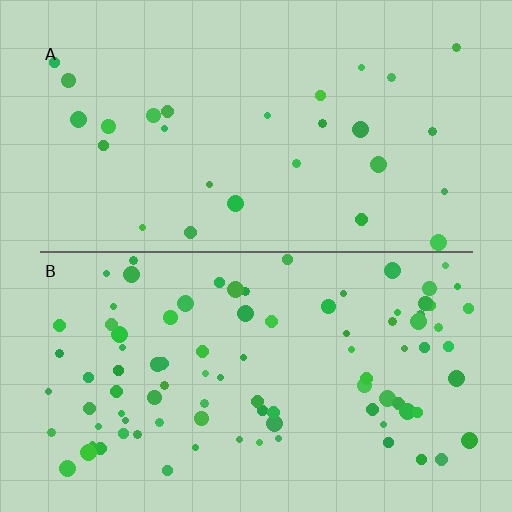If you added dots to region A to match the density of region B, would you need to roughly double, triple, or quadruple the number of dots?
Approximately triple.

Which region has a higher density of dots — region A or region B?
B (the bottom).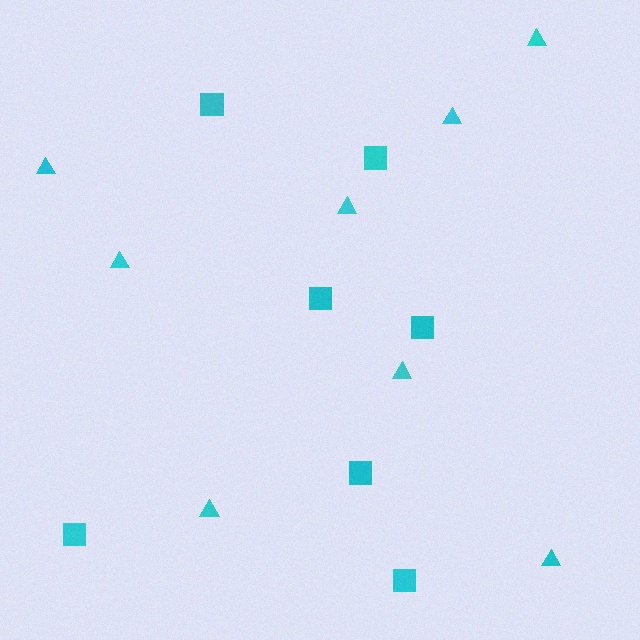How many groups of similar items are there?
There are 2 groups: one group of triangles (8) and one group of squares (7).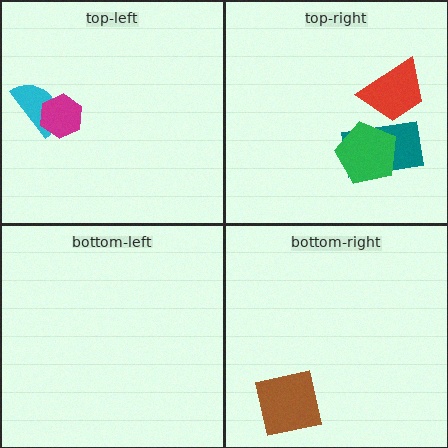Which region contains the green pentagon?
The top-right region.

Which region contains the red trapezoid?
The top-right region.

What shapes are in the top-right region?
The teal rectangle, the red trapezoid, the green pentagon.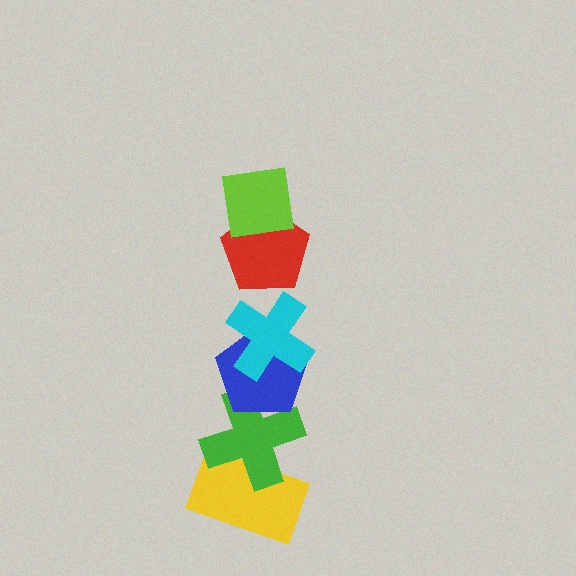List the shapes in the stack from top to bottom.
From top to bottom: the lime square, the red pentagon, the cyan cross, the blue pentagon, the green cross, the yellow rectangle.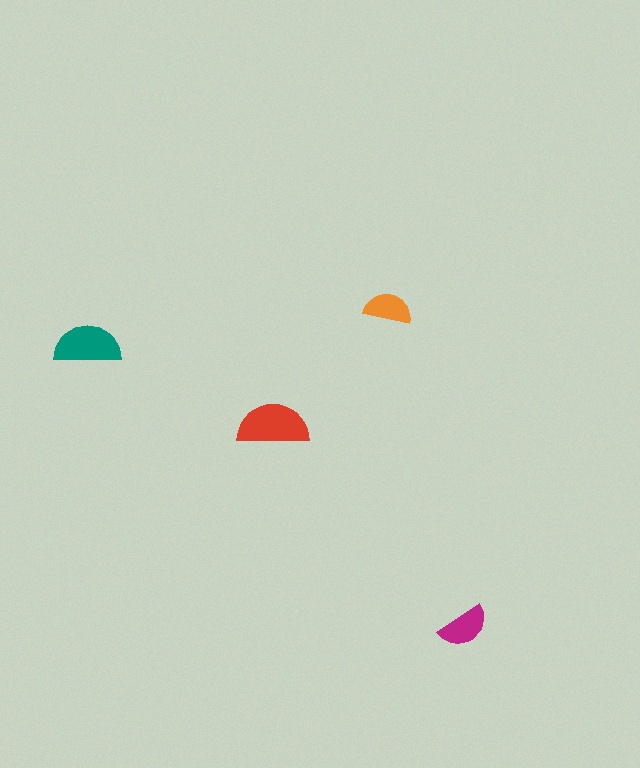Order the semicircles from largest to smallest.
the red one, the teal one, the magenta one, the orange one.